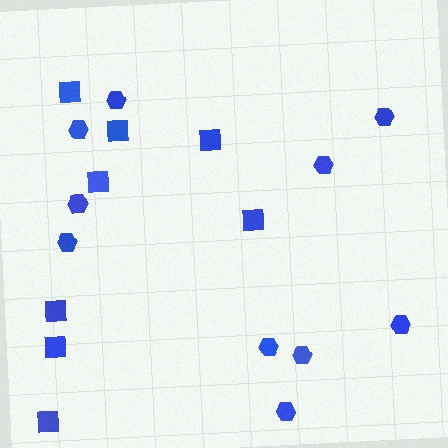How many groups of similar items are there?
There are 2 groups: one group of squares (8) and one group of hexagons (10).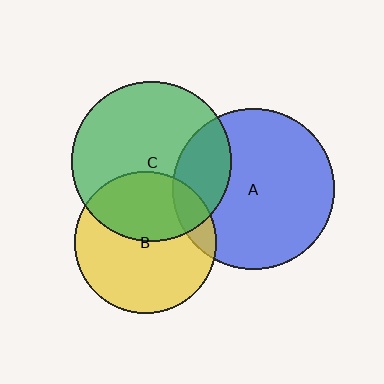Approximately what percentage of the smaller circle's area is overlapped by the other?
Approximately 25%.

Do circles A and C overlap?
Yes.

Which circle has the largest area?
Circle A (blue).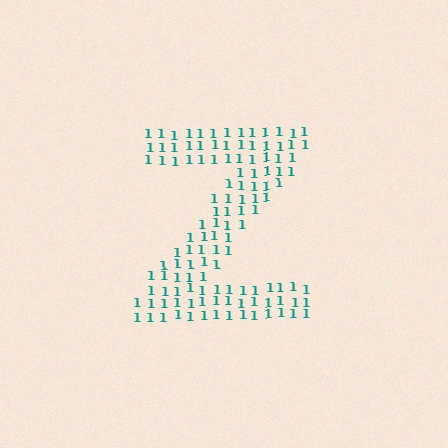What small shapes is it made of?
It is made of small digit 1's.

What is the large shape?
The large shape is the letter Z.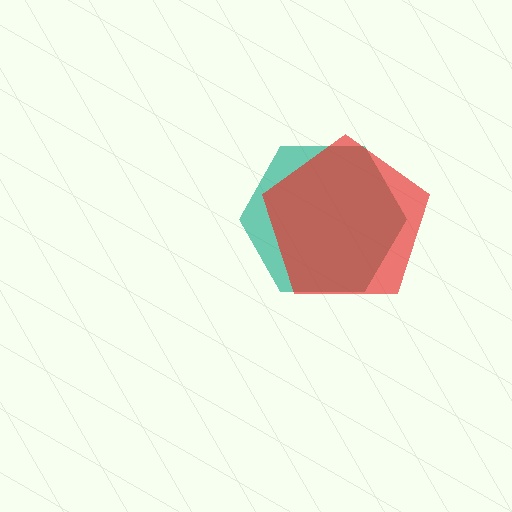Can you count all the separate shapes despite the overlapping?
Yes, there are 2 separate shapes.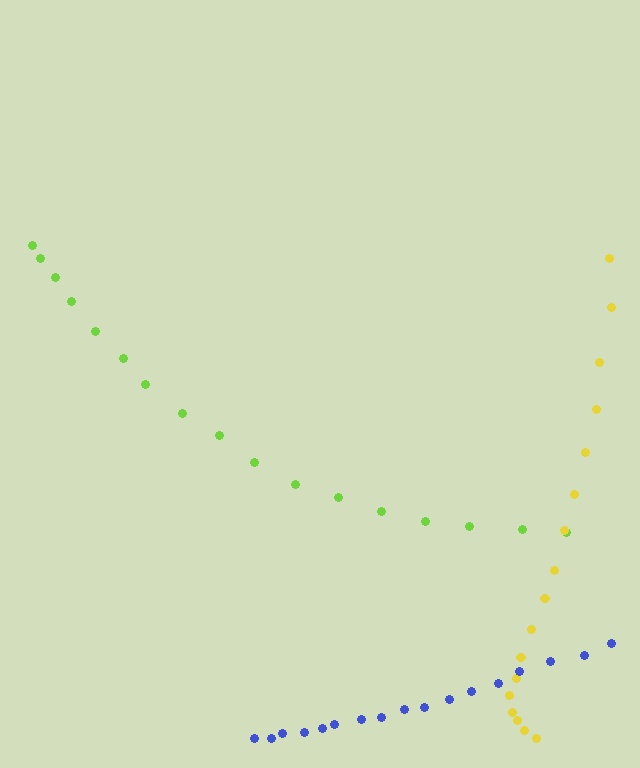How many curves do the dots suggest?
There are 3 distinct paths.